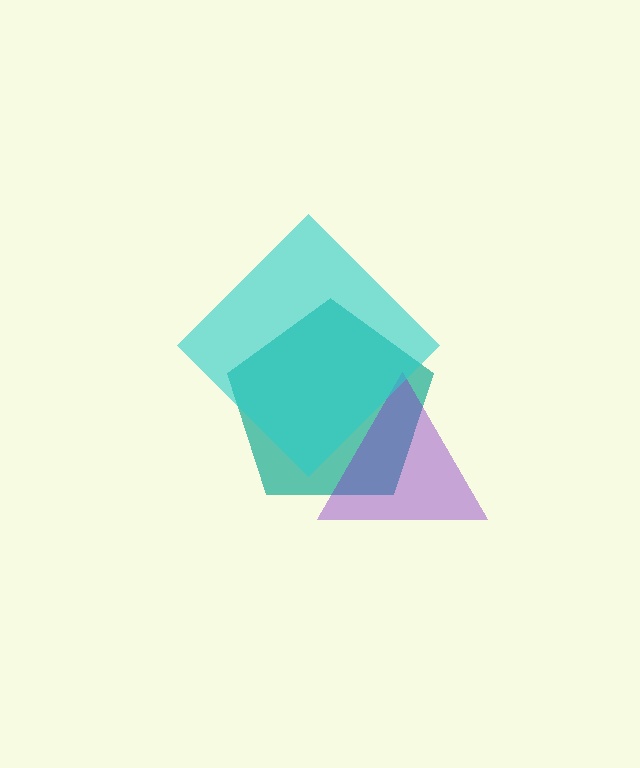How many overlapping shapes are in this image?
There are 3 overlapping shapes in the image.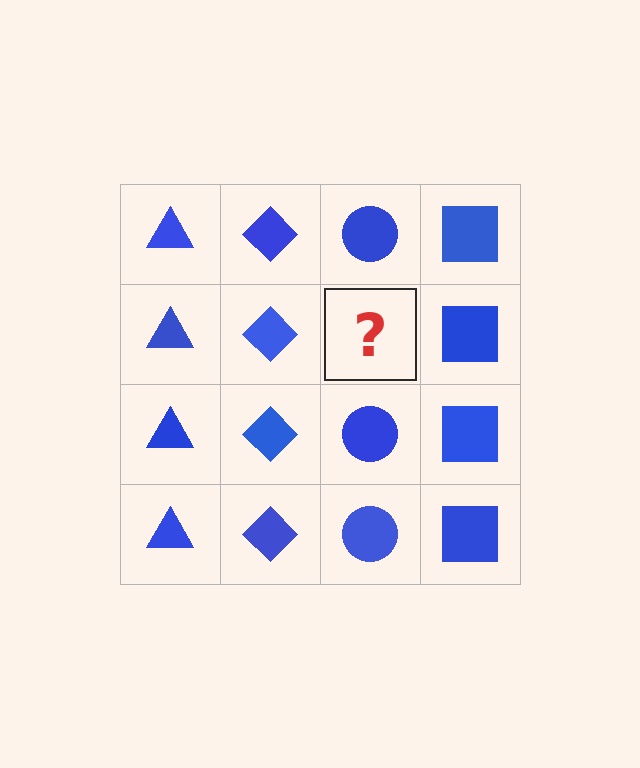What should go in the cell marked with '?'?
The missing cell should contain a blue circle.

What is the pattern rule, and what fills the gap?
The rule is that each column has a consistent shape. The gap should be filled with a blue circle.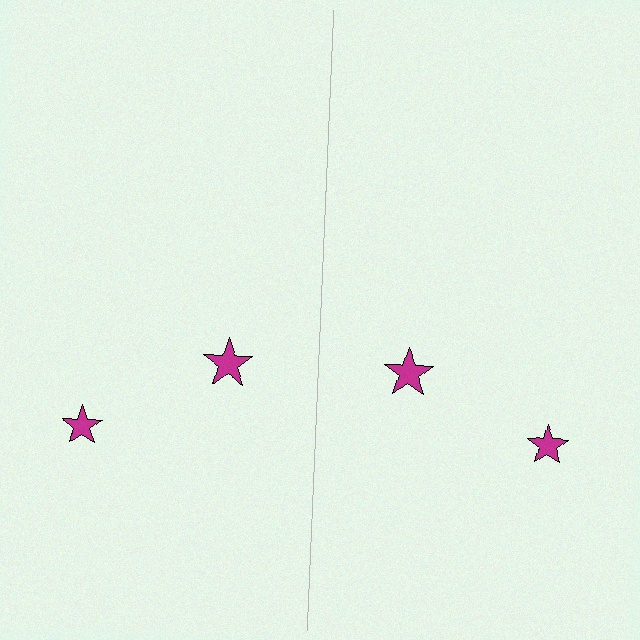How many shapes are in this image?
There are 4 shapes in this image.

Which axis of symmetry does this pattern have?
The pattern has a vertical axis of symmetry running through the center of the image.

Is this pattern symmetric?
Yes, this pattern has bilateral (reflection) symmetry.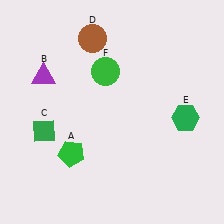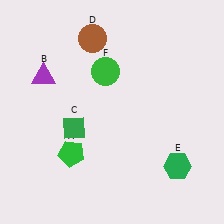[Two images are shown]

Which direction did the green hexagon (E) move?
The green hexagon (E) moved down.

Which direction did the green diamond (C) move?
The green diamond (C) moved right.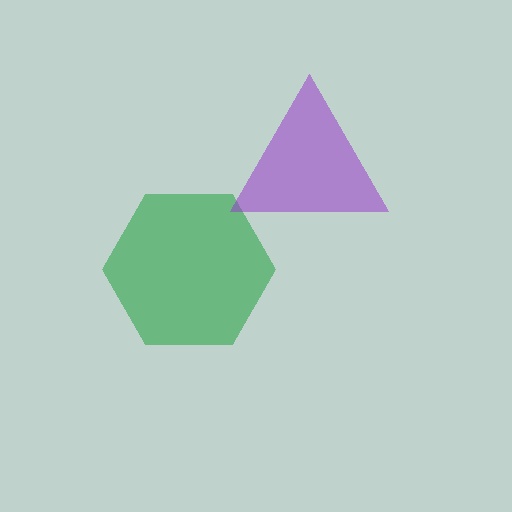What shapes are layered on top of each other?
The layered shapes are: a green hexagon, a purple triangle.